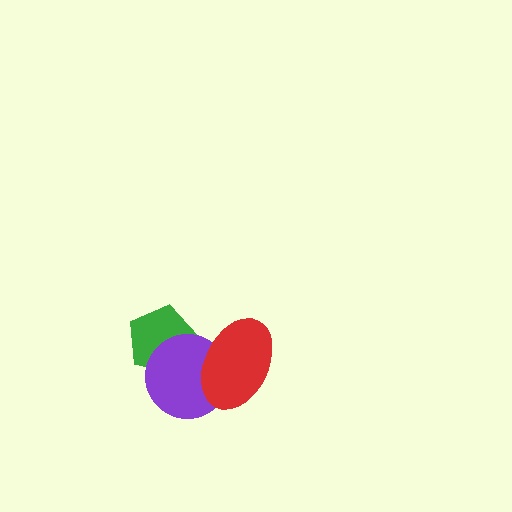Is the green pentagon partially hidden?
Yes, it is partially covered by another shape.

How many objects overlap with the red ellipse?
1 object overlaps with the red ellipse.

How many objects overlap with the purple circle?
2 objects overlap with the purple circle.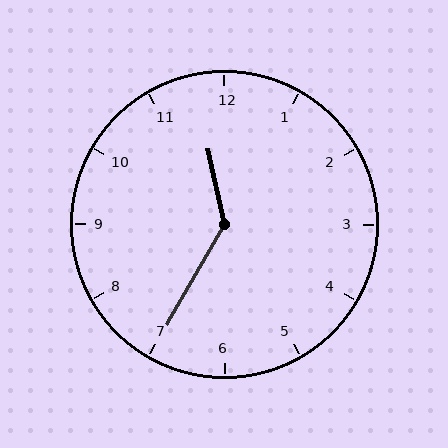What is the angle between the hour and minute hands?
Approximately 138 degrees.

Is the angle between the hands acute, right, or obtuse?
It is obtuse.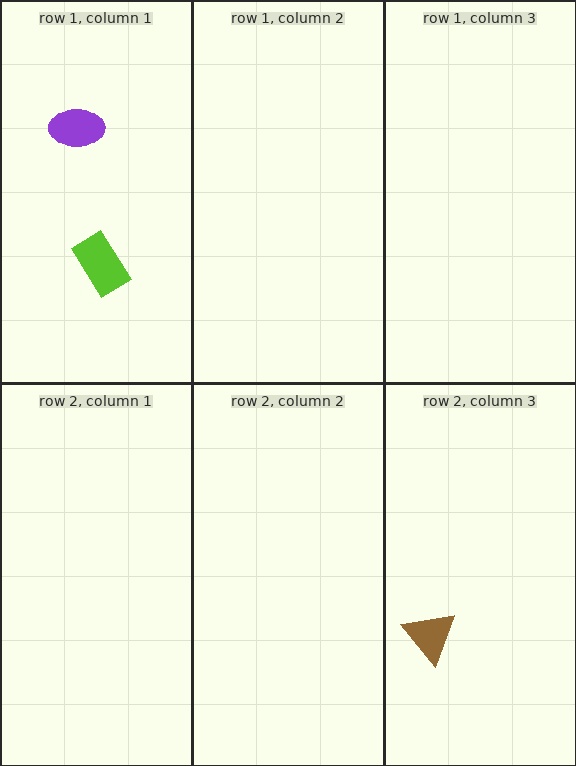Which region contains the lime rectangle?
The row 1, column 1 region.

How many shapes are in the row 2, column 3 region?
1.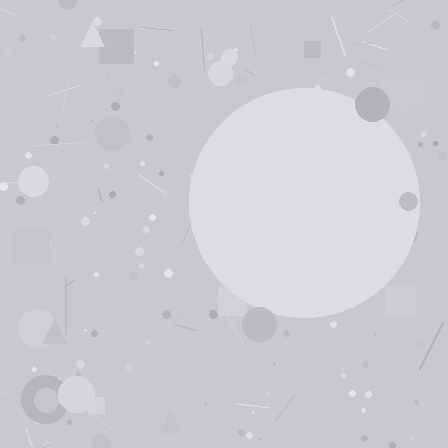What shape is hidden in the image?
A circle is hidden in the image.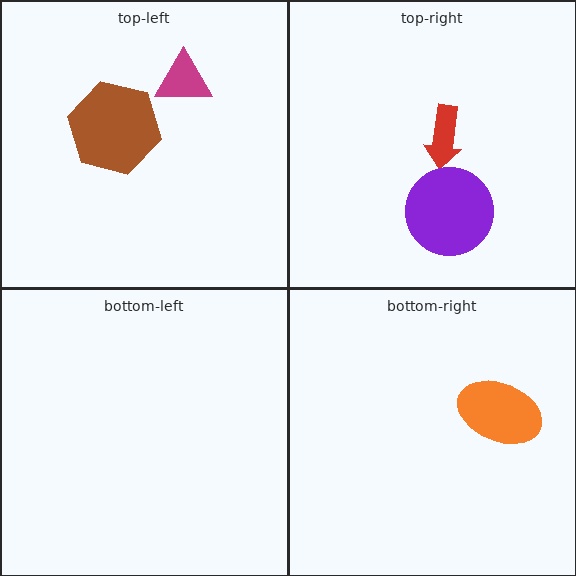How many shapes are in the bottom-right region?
1.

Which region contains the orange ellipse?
The bottom-right region.